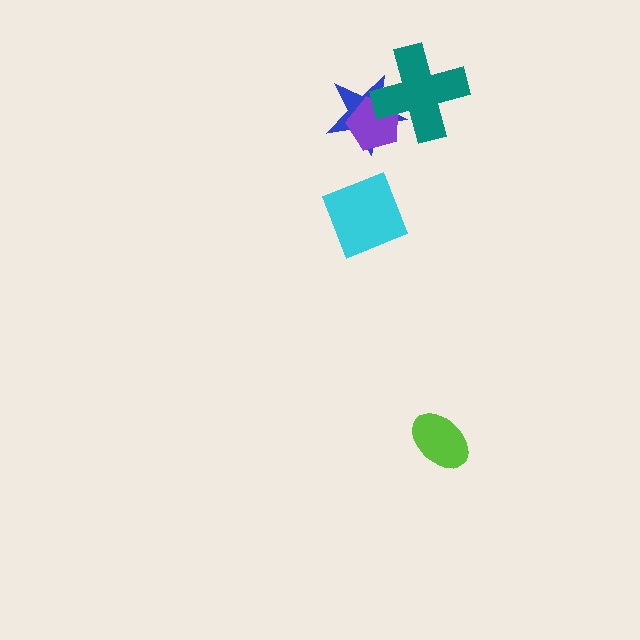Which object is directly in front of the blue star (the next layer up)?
The purple pentagon is directly in front of the blue star.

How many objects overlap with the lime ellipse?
0 objects overlap with the lime ellipse.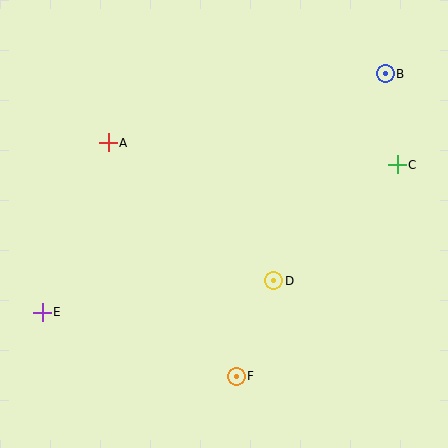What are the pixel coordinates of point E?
Point E is at (42, 312).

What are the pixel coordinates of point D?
Point D is at (274, 281).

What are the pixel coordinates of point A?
Point A is at (108, 143).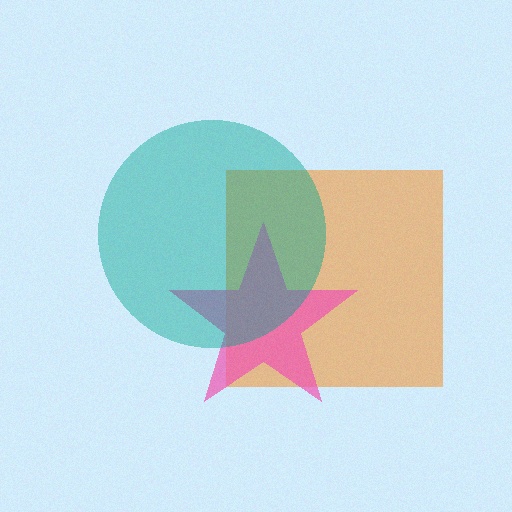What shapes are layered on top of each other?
The layered shapes are: an orange square, a pink star, a teal circle.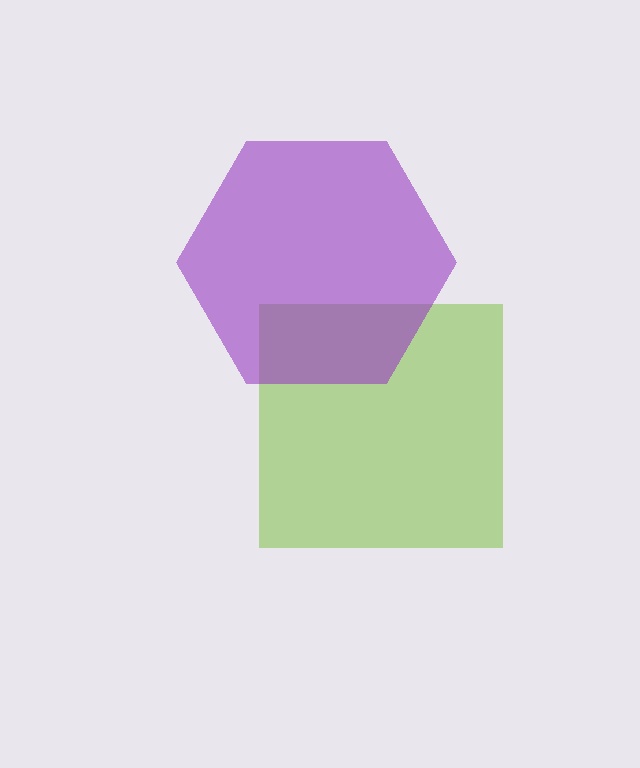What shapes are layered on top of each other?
The layered shapes are: a lime square, a purple hexagon.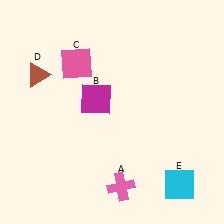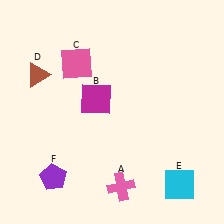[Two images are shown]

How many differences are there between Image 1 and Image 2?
There is 1 difference between the two images.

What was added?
A purple pentagon (F) was added in Image 2.